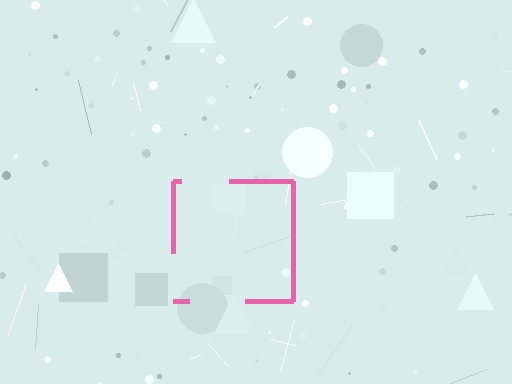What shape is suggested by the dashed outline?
The dashed outline suggests a square.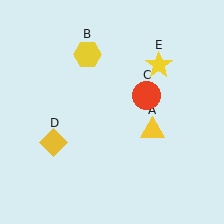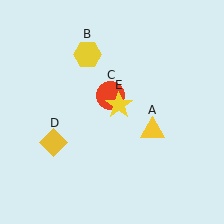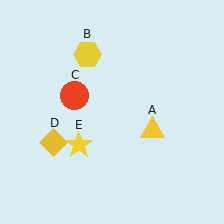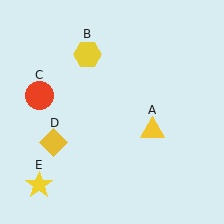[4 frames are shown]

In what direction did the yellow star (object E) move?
The yellow star (object E) moved down and to the left.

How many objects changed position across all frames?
2 objects changed position: red circle (object C), yellow star (object E).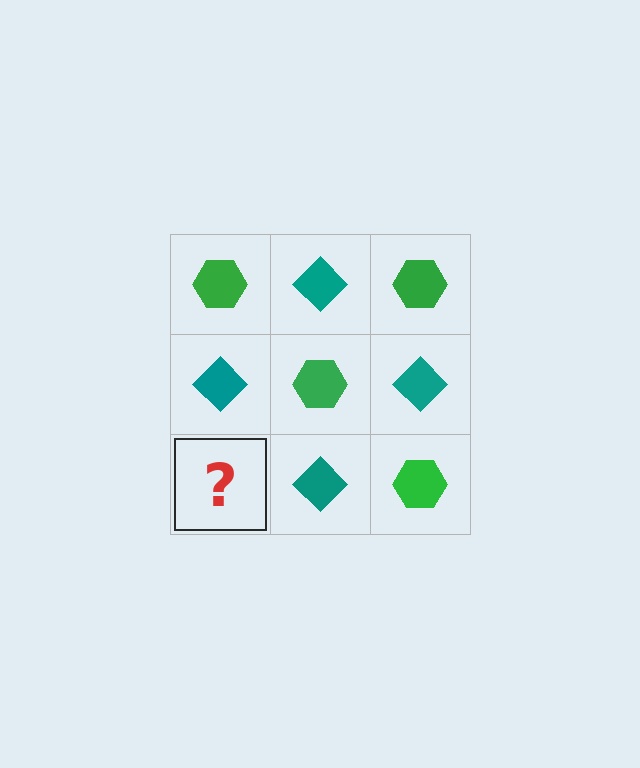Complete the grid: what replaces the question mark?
The question mark should be replaced with a green hexagon.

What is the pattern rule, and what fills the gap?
The rule is that it alternates green hexagon and teal diamond in a checkerboard pattern. The gap should be filled with a green hexagon.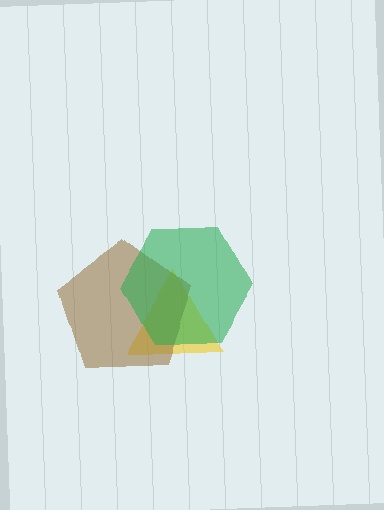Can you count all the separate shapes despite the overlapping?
Yes, there are 3 separate shapes.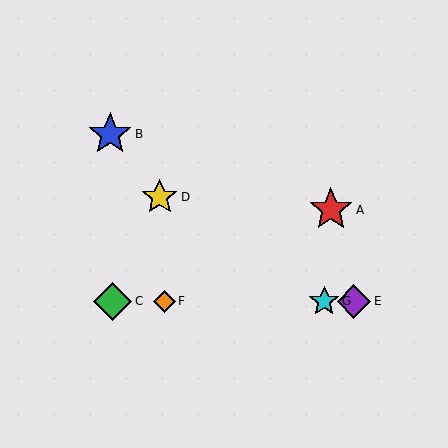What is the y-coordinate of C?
Object C is at y≈301.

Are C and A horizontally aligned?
No, C is at y≈301 and A is at y≈210.